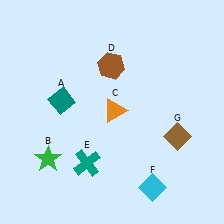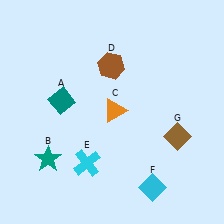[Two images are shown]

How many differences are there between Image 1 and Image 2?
There are 2 differences between the two images.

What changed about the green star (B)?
In Image 1, B is green. In Image 2, it changed to teal.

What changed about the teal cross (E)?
In Image 1, E is teal. In Image 2, it changed to cyan.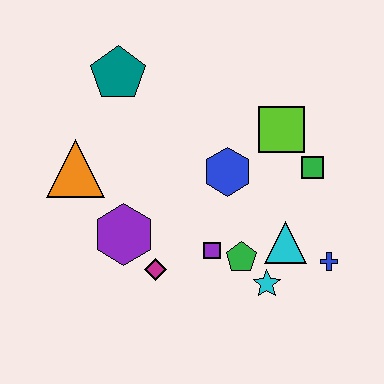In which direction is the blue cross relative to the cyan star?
The blue cross is to the right of the cyan star.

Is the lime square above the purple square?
Yes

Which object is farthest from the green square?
The orange triangle is farthest from the green square.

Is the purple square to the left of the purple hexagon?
No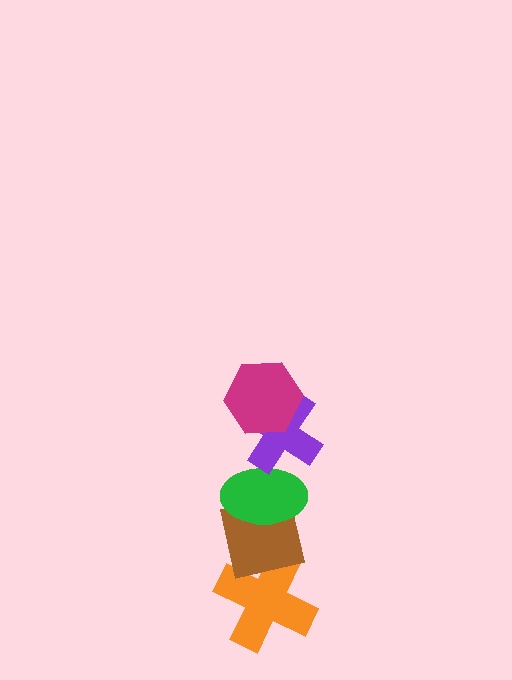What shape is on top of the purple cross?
The magenta hexagon is on top of the purple cross.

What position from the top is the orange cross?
The orange cross is 5th from the top.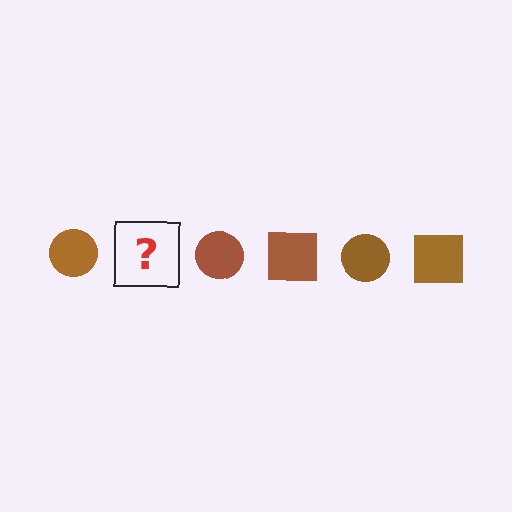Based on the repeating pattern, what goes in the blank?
The blank should be a brown square.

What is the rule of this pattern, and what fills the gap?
The rule is that the pattern cycles through circle, square shapes in brown. The gap should be filled with a brown square.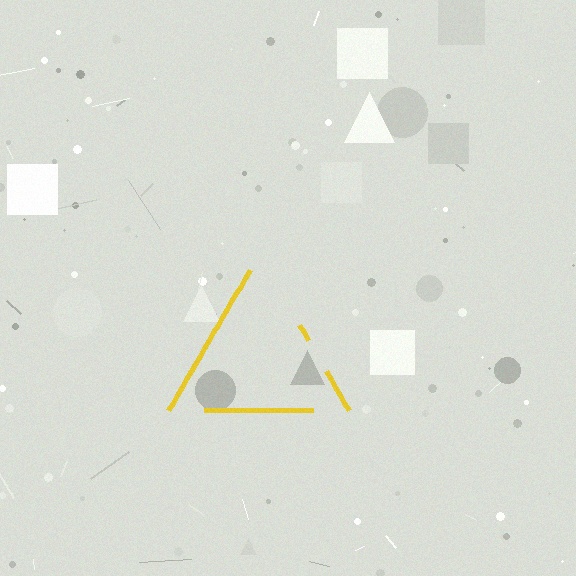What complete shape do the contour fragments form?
The contour fragments form a triangle.